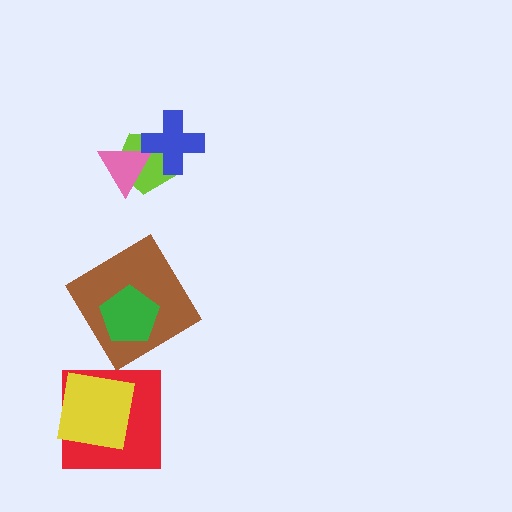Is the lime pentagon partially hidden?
Yes, it is partially covered by another shape.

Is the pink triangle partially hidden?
Yes, it is partially covered by another shape.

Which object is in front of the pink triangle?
The blue cross is in front of the pink triangle.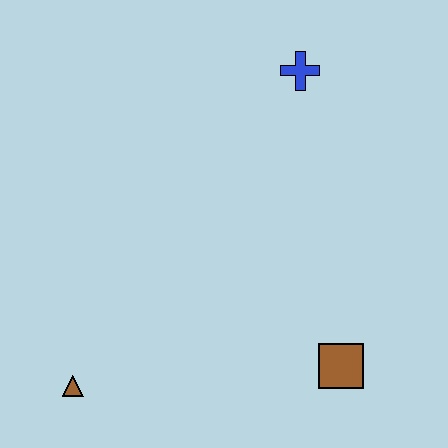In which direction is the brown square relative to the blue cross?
The brown square is below the blue cross.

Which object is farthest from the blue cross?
The brown triangle is farthest from the blue cross.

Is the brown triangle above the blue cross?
No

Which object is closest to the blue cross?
The brown square is closest to the blue cross.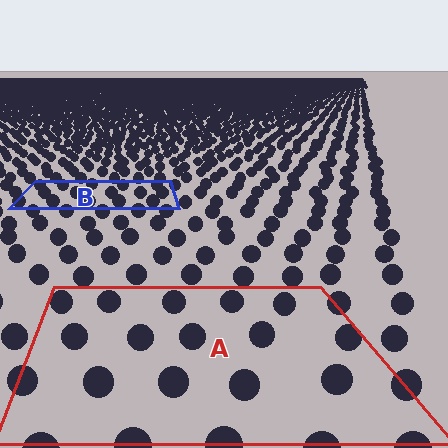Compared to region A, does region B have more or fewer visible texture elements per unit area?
Region B has more texture elements per unit area — they are packed more densely because it is farther away.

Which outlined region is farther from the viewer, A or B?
Region B is farther from the viewer — the texture elements inside it appear smaller and more densely packed.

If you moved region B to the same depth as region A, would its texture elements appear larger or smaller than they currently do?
They would appear larger. At a closer depth, the same texture elements are projected at a bigger on-screen size.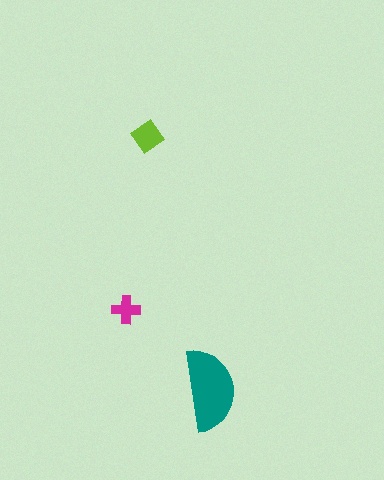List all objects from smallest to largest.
The magenta cross, the lime diamond, the teal semicircle.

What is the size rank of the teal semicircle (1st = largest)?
1st.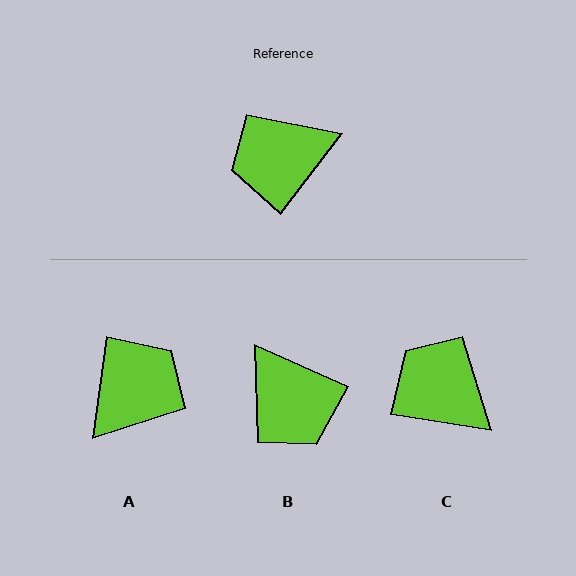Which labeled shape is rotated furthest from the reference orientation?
A, about 151 degrees away.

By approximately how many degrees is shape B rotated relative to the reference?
Approximately 103 degrees counter-clockwise.